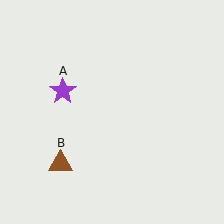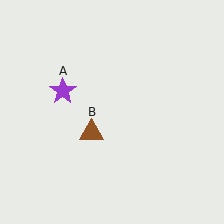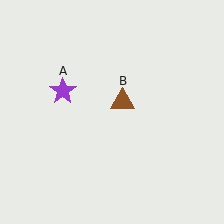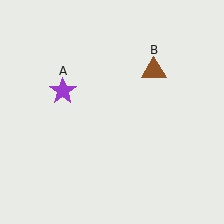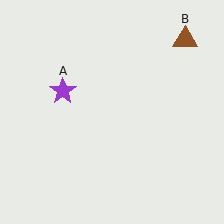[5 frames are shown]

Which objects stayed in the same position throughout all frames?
Purple star (object A) remained stationary.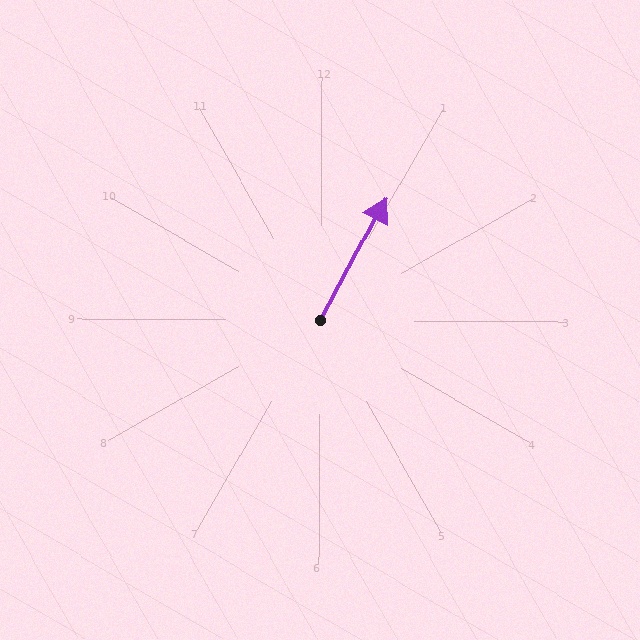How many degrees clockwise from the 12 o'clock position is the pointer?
Approximately 28 degrees.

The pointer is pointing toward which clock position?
Roughly 1 o'clock.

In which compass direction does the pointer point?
Northeast.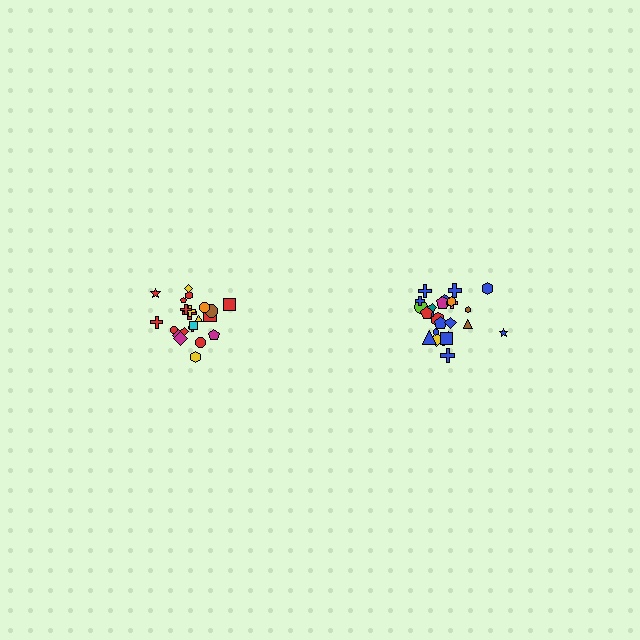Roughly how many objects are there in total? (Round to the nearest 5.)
Roughly 45 objects in total.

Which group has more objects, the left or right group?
The right group.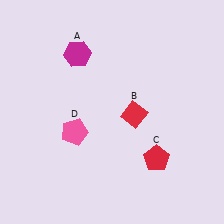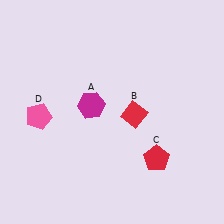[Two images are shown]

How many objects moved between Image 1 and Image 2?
2 objects moved between the two images.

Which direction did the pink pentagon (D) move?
The pink pentagon (D) moved left.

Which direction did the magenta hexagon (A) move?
The magenta hexagon (A) moved down.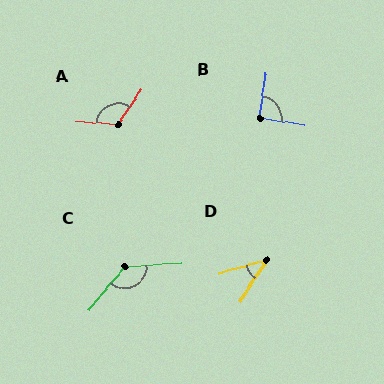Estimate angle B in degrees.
Approximately 90 degrees.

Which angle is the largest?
C, at approximately 134 degrees.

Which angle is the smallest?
D, at approximately 41 degrees.